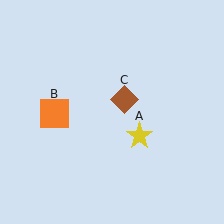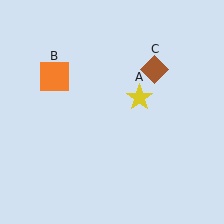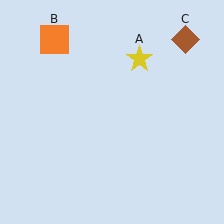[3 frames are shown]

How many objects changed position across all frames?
3 objects changed position: yellow star (object A), orange square (object B), brown diamond (object C).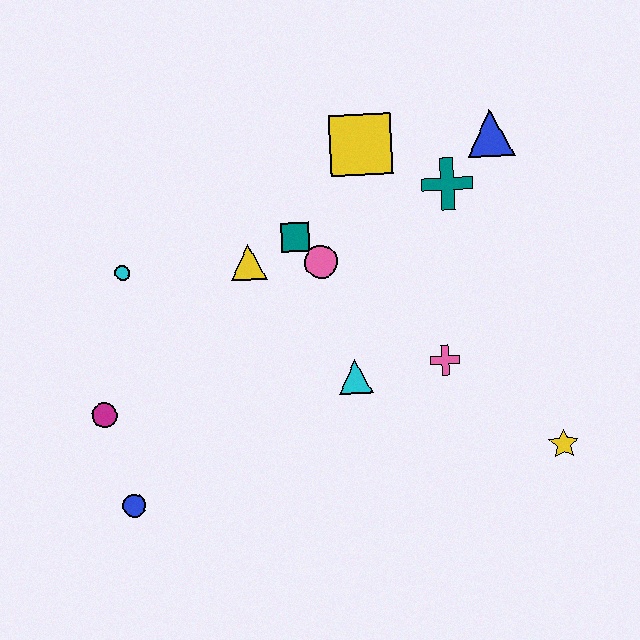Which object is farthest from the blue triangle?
The blue circle is farthest from the blue triangle.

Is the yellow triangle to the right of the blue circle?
Yes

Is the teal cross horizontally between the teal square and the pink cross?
No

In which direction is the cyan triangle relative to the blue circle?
The cyan triangle is to the right of the blue circle.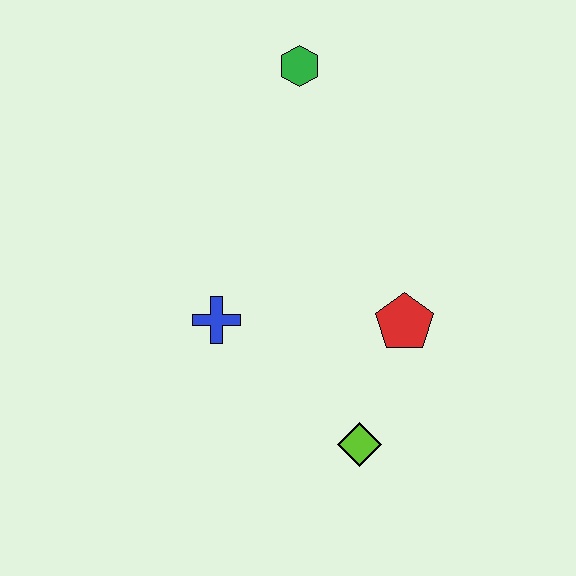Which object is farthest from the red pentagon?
The green hexagon is farthest from the red pentagon.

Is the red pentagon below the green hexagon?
Yes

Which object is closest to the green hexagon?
The blue cross is closest to the green hexagon.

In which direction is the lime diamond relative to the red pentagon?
The lime diamond is below the red pentagon.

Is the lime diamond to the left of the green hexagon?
No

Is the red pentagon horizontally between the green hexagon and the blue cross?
No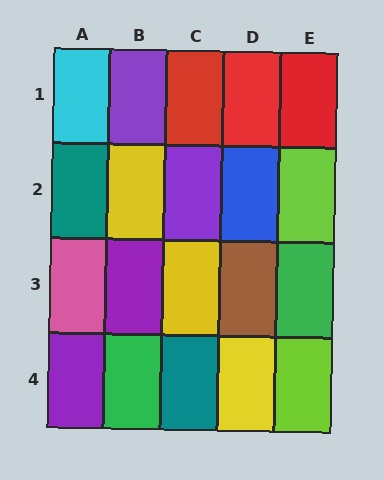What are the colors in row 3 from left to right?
Pink, purple, yellow, brown, green.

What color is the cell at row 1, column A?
Cyan.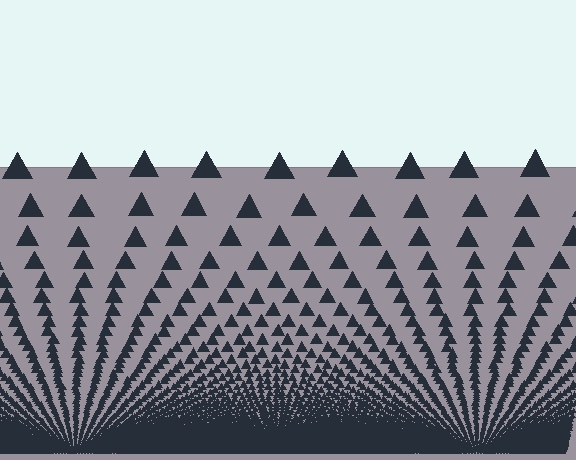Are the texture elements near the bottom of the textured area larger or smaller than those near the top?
Smaller. The gradient is inverted — elements near the bottom are smaller and denser.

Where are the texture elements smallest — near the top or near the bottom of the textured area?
Near the bottom.